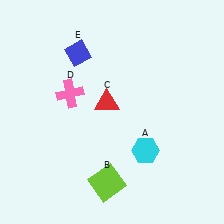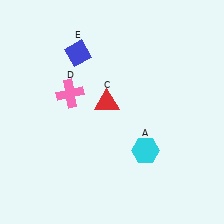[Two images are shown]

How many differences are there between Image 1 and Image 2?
There is 1 difference between the two images.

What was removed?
The lime square (B) was removed in Image 2.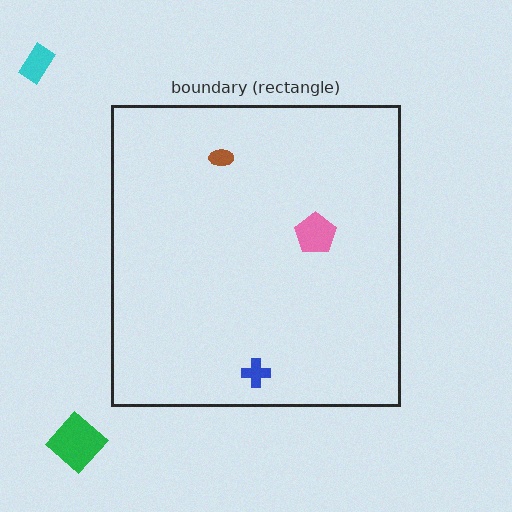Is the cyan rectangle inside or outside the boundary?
Outside.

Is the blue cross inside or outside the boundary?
Inside.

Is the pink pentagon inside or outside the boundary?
Inside.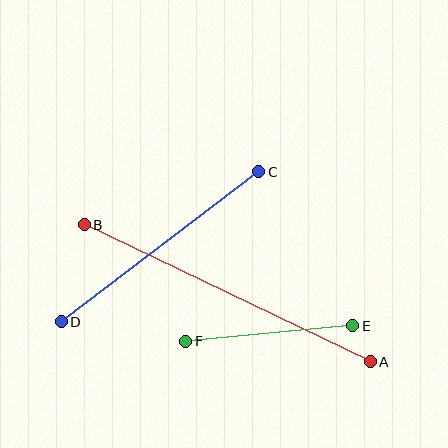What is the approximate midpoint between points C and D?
The midpoint is at approximately (160, 247) pixels.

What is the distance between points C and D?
The distance is approximately 248 pixels.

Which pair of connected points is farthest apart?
Points A and B are farthest apart.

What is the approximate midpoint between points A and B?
The midpoint is at approximately (227, 293) pixels.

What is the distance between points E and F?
The distance is approximately 168 pixels.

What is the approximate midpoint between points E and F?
The midpoint is at approximately (269, 334) pixels.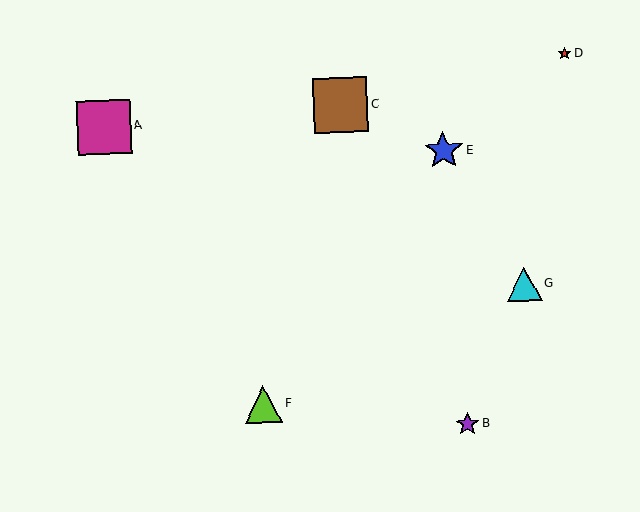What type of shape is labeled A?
Shape A is a magenta square.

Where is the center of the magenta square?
The center of the magenta square is at (104, 127).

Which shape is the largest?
The brown square (labeled C) is the largest.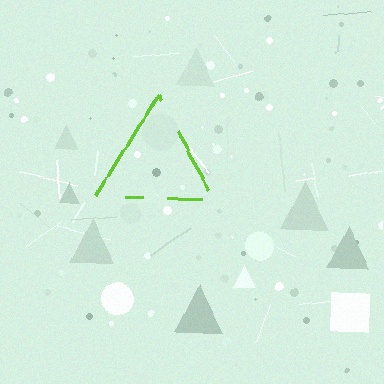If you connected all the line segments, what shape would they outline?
They would outline a triangle.